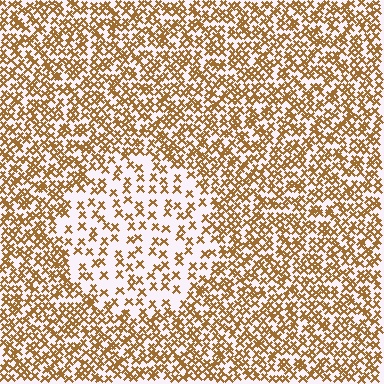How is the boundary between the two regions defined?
The boundary is defined by a change in element density (approximately 2.3x ratio). All elements are the same color, size, and shape.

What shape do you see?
I see a circle.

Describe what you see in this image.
The image contains small brown elements arranged at two different densities. A circle-shaped region is visible where the elements are less densely packed than the surrounding area.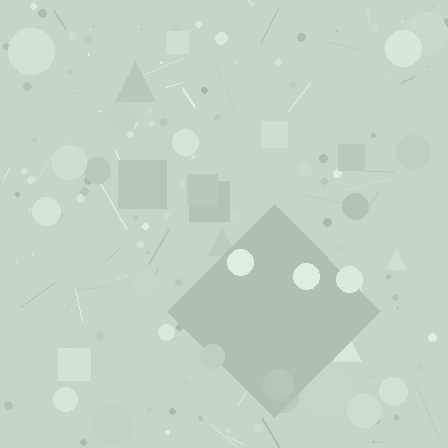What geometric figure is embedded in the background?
A diamond is embedded in the background.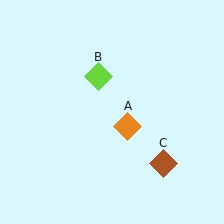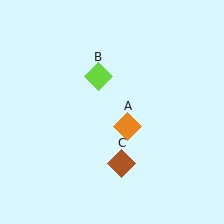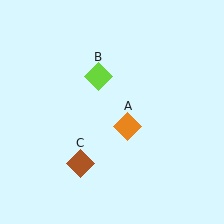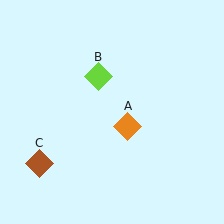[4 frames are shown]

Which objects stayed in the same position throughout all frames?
Orange diamond (object A) and lime diamond (object B) remained stationary.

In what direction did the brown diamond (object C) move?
The brown diamond (object C) moved left.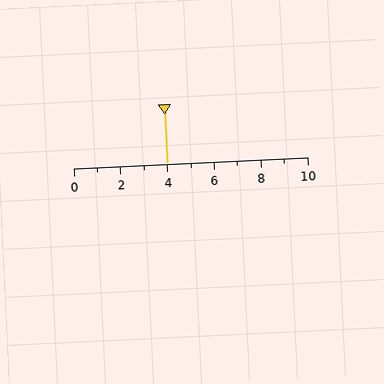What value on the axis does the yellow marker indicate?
The marker indicates approximately 4.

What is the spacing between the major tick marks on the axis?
The major ticks are spaced 2 apart.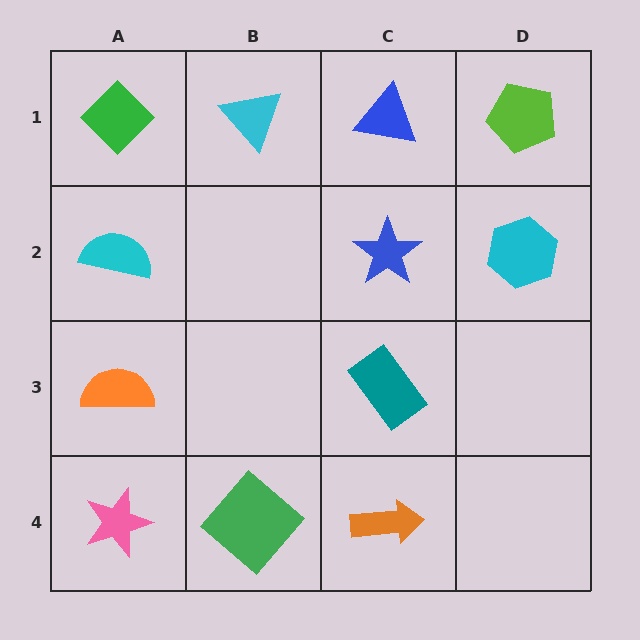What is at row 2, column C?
A blue star.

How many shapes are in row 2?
3 shapes.